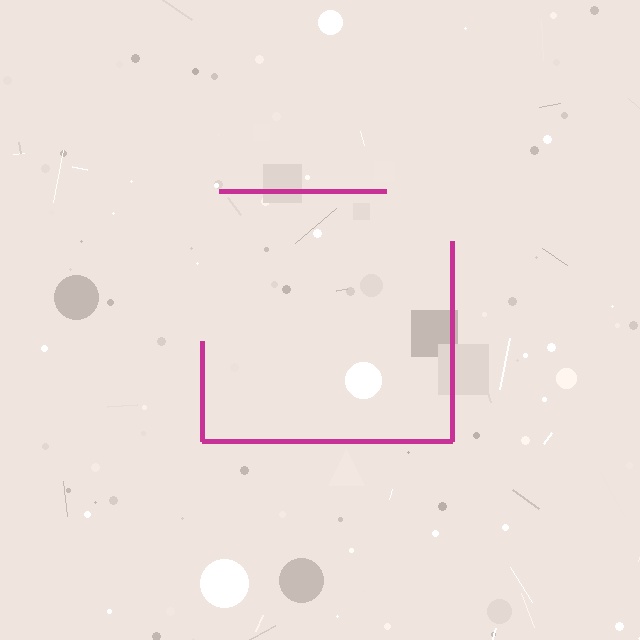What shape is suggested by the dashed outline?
The dashed outline suggests a square.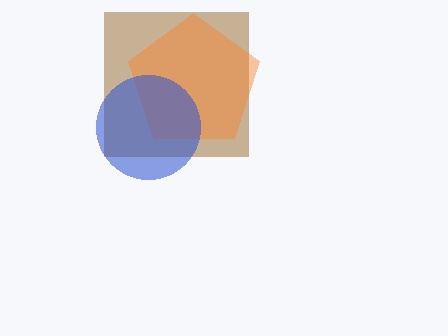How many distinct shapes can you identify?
There are 3 distinct shapes: a brown square, an orange pentagon, a blue circle.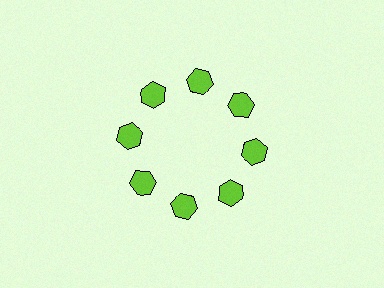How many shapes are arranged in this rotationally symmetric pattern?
There are 8 shapes, arranged in 8 groups of 1.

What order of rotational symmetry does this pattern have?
This pattern has 8-fold rotational symmetry.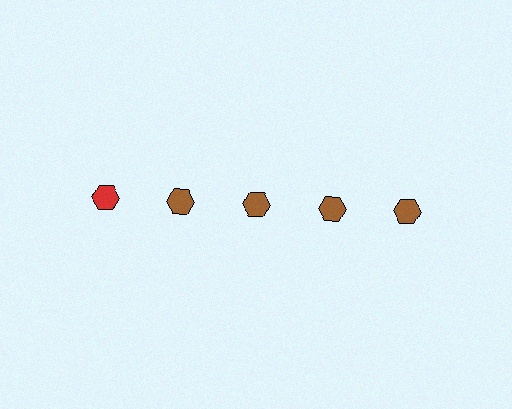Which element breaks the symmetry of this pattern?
The red hexagon in the top row, leftmost column breaks the symmetry. All other shapes are brown hexagons.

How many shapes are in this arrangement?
There are 5 shapes arranged in a grid pattern.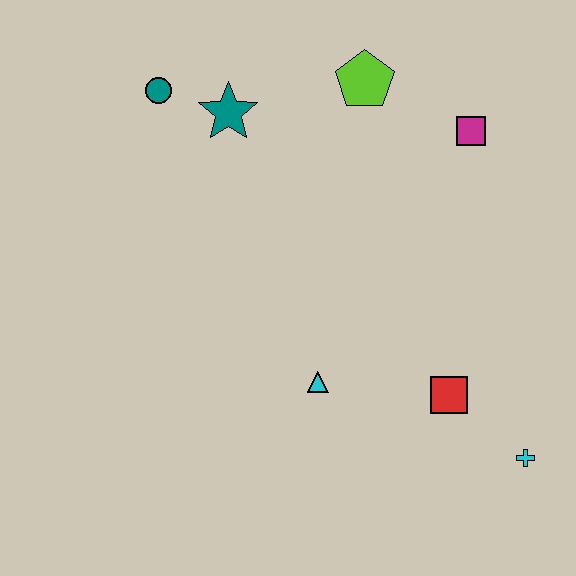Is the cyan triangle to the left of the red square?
Yes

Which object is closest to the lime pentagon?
The magenta square is closest to the lime pentagon.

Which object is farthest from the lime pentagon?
The cyan cross is farthest from the lime pentagon.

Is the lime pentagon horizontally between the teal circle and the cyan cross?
Yes